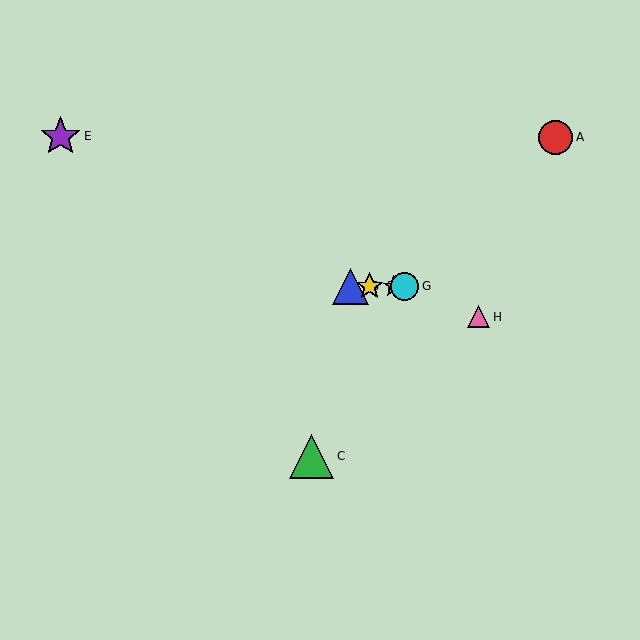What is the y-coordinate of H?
Object H is at y≈317.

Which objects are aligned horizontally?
Objects B, D, F, G are aligned horizontally.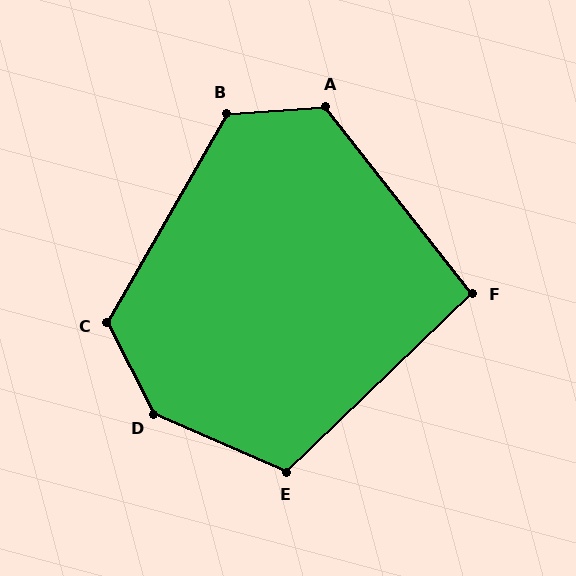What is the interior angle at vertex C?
Approximately 123 degrees (obtuse).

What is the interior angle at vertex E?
Approximately 112 degrees (obtuse).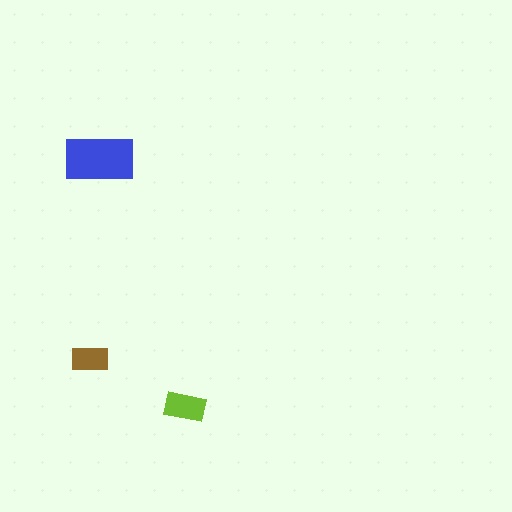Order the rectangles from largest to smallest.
the blue one, the lime one, the brown one.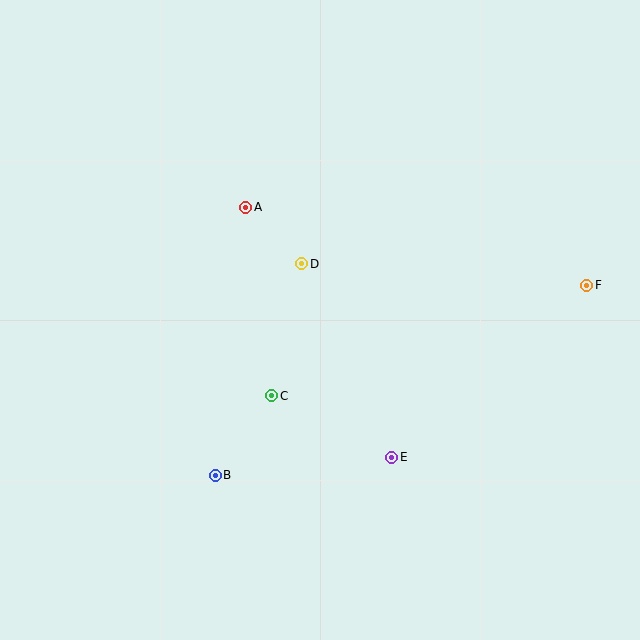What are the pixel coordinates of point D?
Point D is at (302, 264).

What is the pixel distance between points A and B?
The distance between A and B is 270 pixels.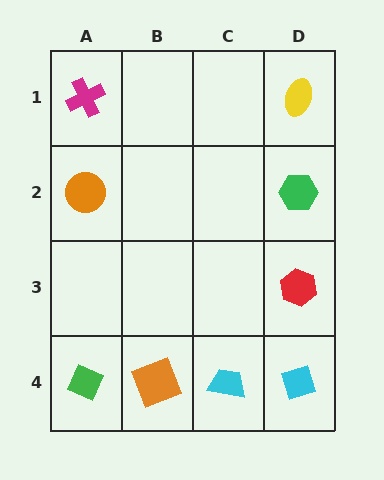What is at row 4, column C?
A cyan trapezoid.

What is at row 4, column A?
A green diamond.